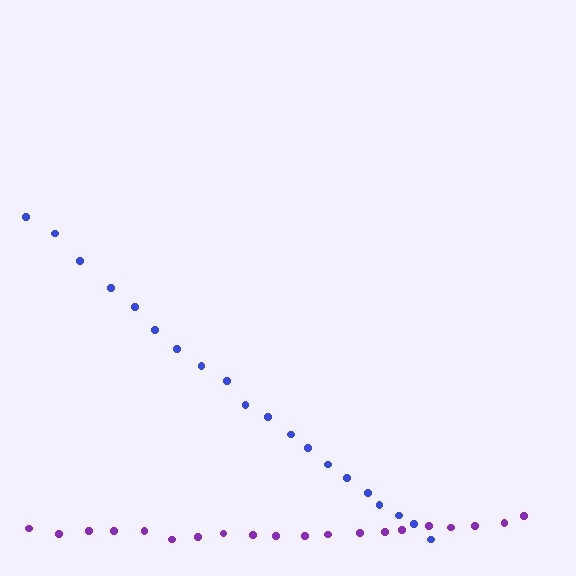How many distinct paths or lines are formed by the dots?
There are 2 distinct paths.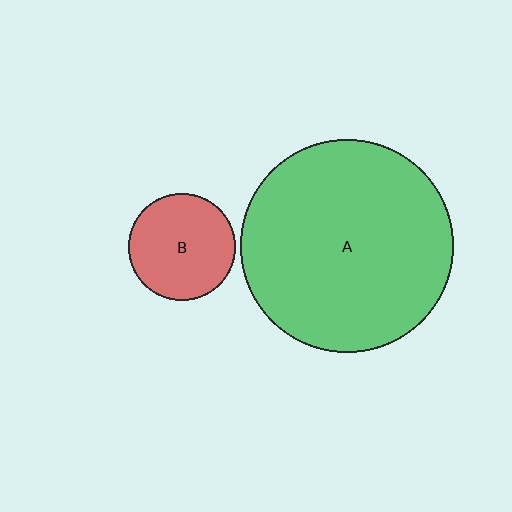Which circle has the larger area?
Circle A (green).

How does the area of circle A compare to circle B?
Approximately 4.0 times.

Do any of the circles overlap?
No, none of the circles overlap.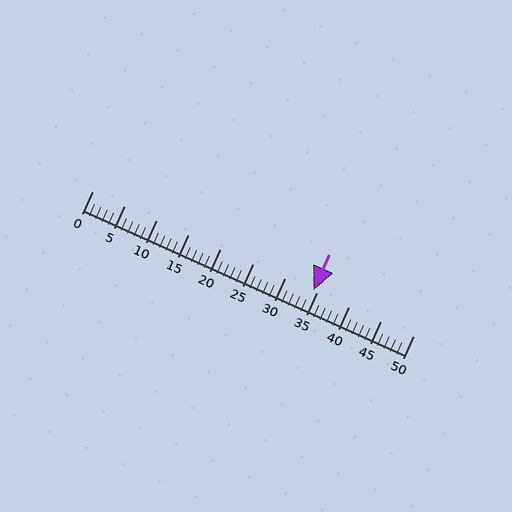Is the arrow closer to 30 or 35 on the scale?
The arrow is closer to 35.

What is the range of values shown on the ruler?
The ruler shows values from 0 to 50.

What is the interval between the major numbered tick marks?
The major tick marks are spaced 5 units apart.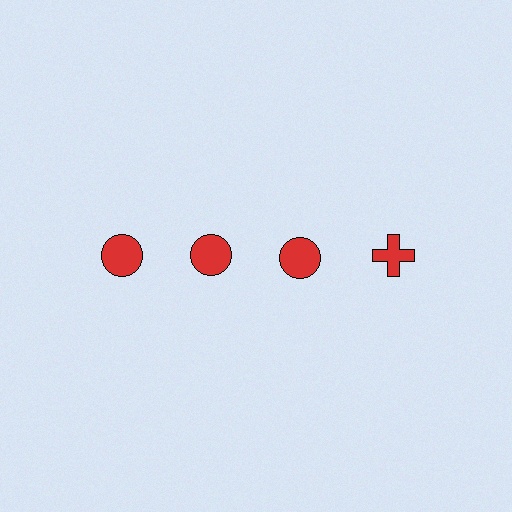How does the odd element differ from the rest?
It has a different shape: cross instead of circle.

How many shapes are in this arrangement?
There are 4 shapes arranged in a grid pattern.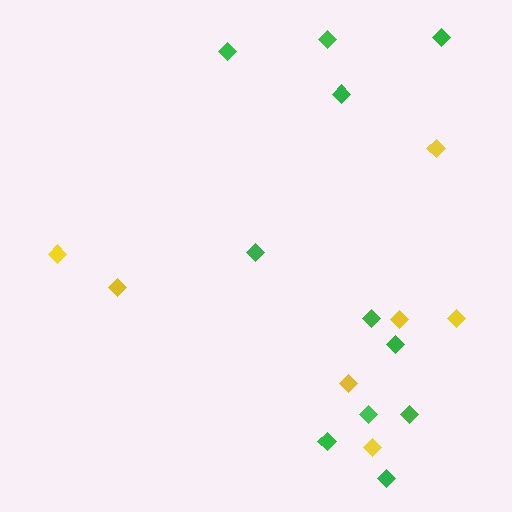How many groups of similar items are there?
There are 2 groups: one group of yellow diamonds (7) and one group of green diamonds (11).